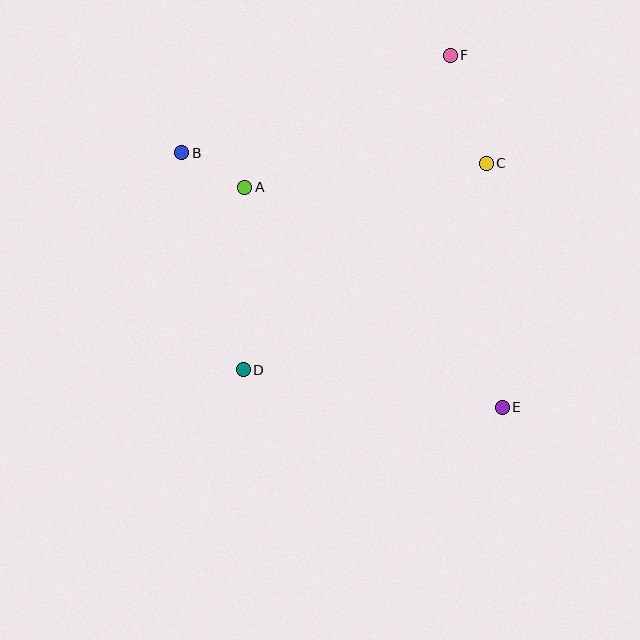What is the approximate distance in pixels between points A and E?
The distance between A and E is approximately 339 pixels.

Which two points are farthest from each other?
Points B and E are farthest from each other.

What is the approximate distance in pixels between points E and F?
The distance between E and F is approximately 356 pixels.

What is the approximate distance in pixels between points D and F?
The distance between D and F is approximately 376 pixels.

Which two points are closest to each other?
Points A and B are closest to each other.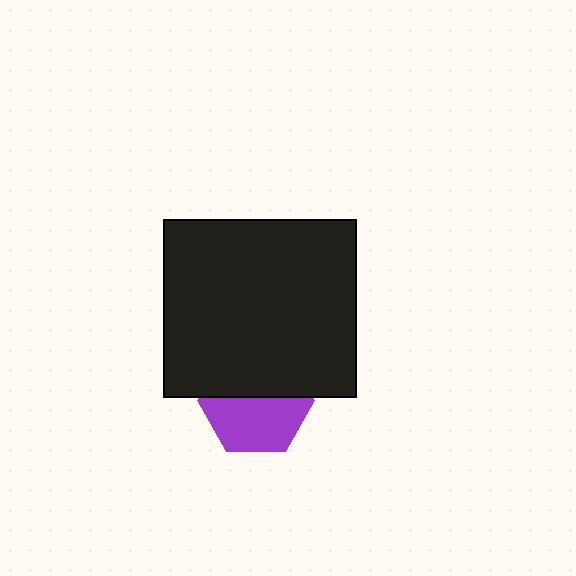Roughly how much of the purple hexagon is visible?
About half of it is visible (roughly 54%).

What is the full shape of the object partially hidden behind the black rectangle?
The partially hidden object is a purple hexagon.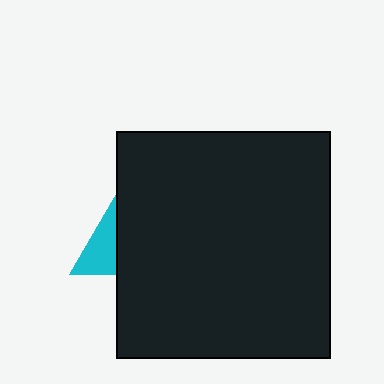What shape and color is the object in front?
The object in front is a black rectangle.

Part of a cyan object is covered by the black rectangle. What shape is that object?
It is a triangle.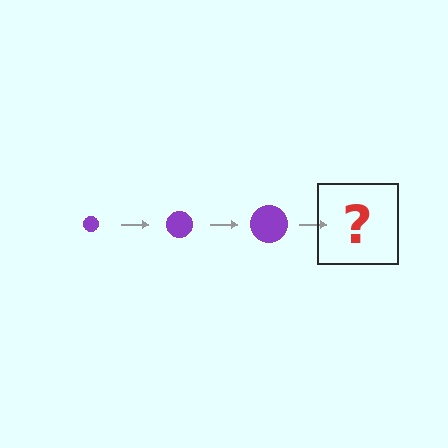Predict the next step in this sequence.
The next step is a purple circle, larger than the previous one.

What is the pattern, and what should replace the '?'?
The pattern is that the circle gets progressively larger each step. The '?' should be a purple circle, larger than the previous one.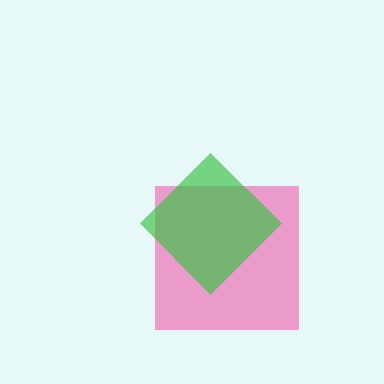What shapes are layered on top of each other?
The layered shapes are: a pink square, a green diamond.